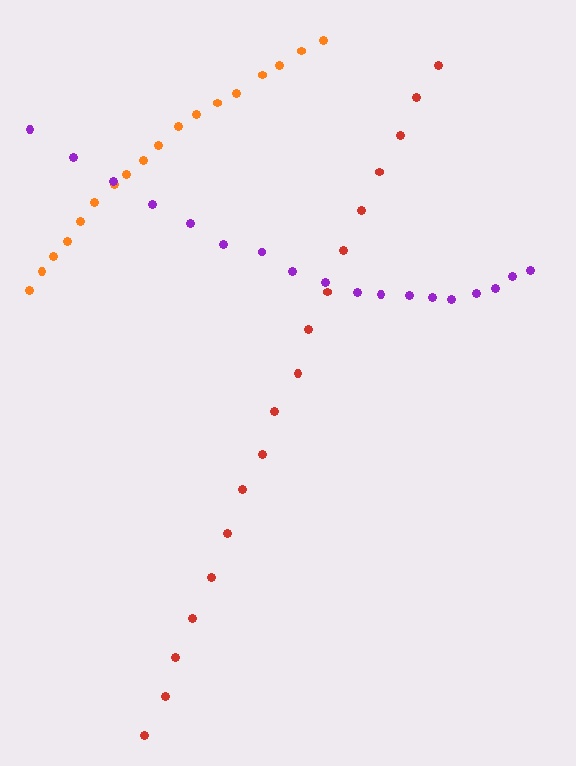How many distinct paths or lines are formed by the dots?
There are 3 distinct paths.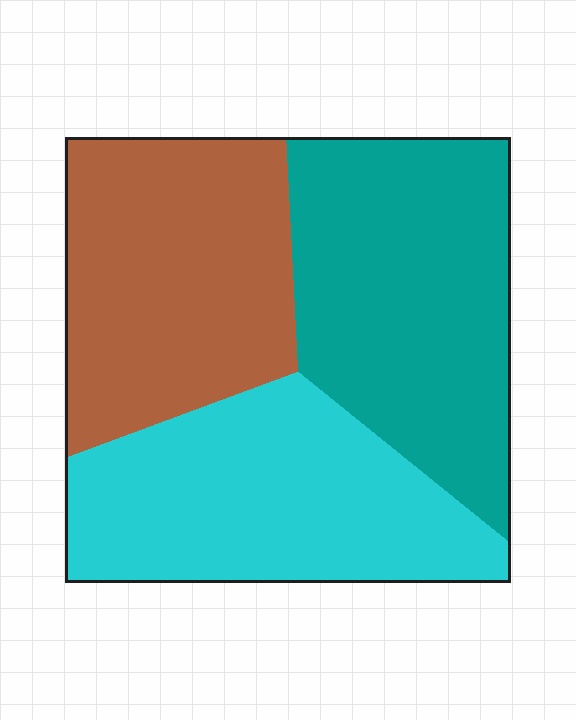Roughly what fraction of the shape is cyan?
Cyan takes up between a quarter and a half of the shape.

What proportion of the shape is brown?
Brown covers 32% of the shape.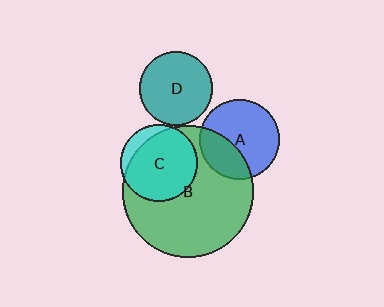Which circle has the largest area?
Circle B (green).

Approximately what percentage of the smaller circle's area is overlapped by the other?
Approximately 30%.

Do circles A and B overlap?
Yes.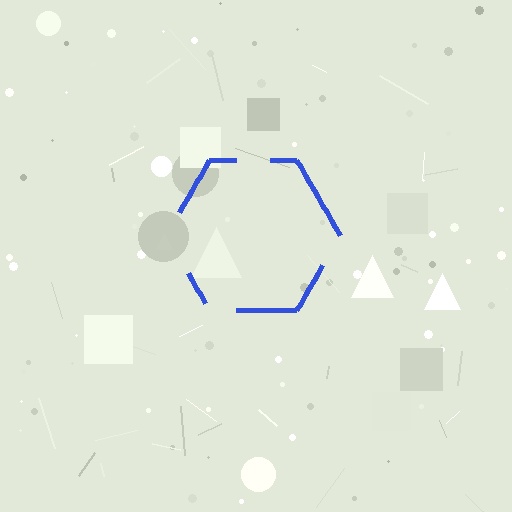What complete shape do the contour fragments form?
The contour fragments form a hexagon.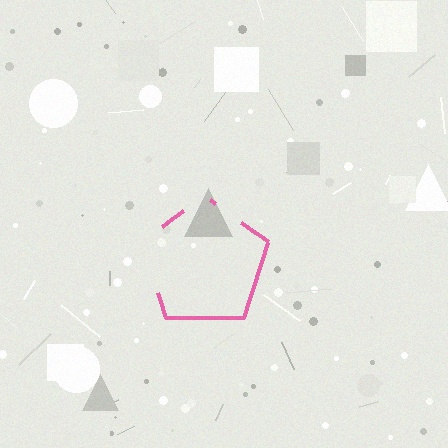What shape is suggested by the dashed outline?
The dashed outline suggests a pentagon.